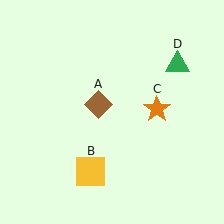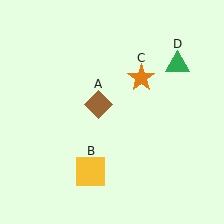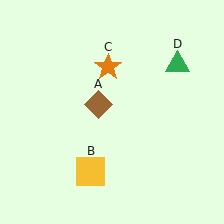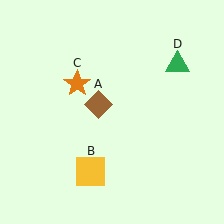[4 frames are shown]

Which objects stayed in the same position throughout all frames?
Brown diamond (object A) and yellow square (object B) and green triangle (object D) remained stationary.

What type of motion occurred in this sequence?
The orange star (object C) rotated counterclockwise around the center of the scene.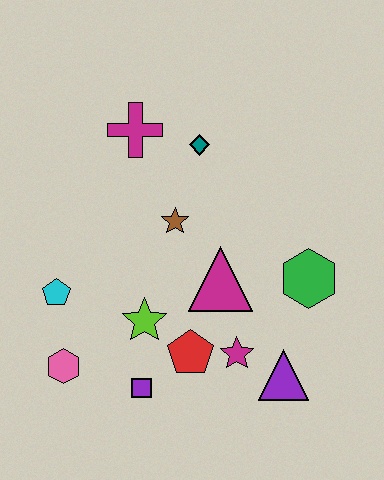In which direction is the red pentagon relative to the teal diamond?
The red pentagon is below the teal diamond.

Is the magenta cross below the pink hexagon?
No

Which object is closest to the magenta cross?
The teal diamond is closest to the magenta cross.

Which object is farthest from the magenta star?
The magenta cross is farthest from the magenta star.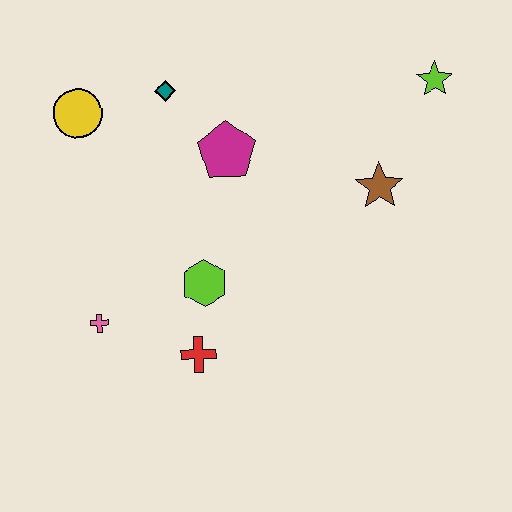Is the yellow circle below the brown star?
No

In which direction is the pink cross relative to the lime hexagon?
The pink cross is to the left of the lime hexagon.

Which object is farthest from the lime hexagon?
The lime star is farthest from the lime hexagon.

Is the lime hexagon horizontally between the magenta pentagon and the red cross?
Yes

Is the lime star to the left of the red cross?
No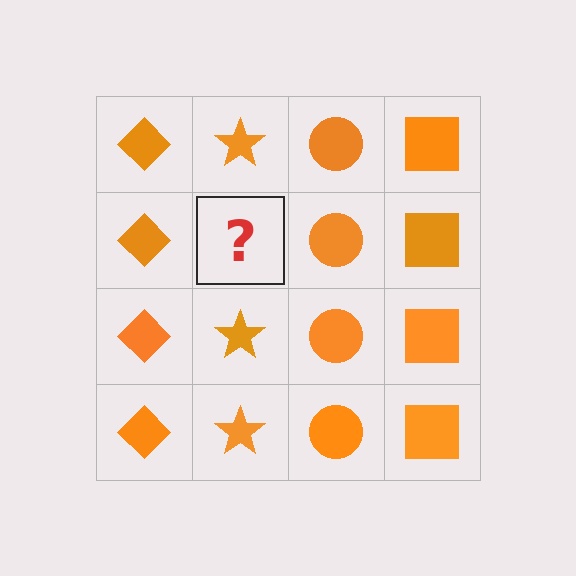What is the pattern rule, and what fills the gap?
The rule is that each column has a consistent shape. The gap should be filled with an orange star.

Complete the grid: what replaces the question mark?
The question mark should be replaced with an orange star.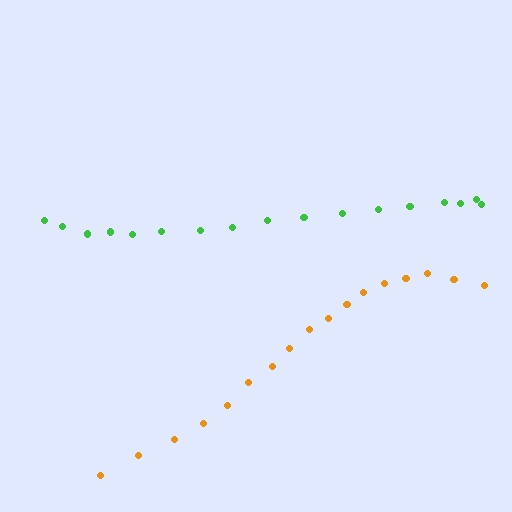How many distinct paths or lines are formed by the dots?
There are 2 distinct paths.